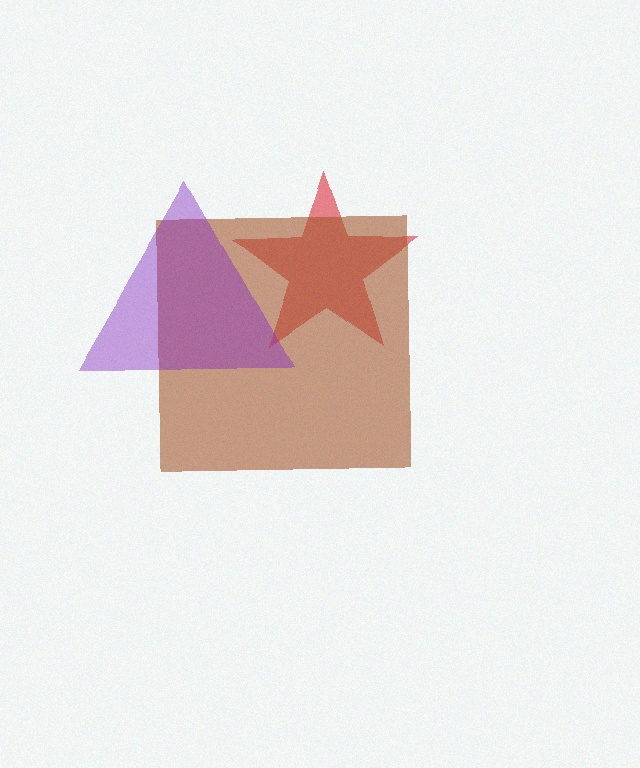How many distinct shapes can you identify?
There are 3 distinct shapes: a red star, a brown square, a purple triangle.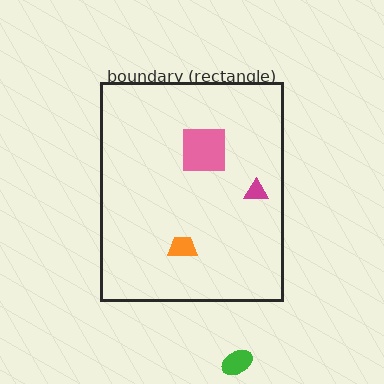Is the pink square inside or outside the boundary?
Inside.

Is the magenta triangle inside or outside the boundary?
Inside.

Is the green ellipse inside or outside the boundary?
Outside.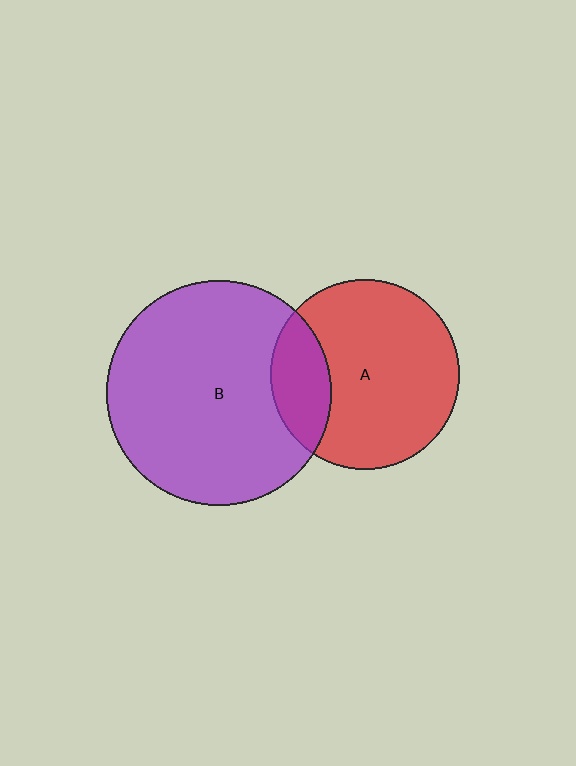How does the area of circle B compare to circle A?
Approximately 1.4 times.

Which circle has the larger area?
Circle B (purple).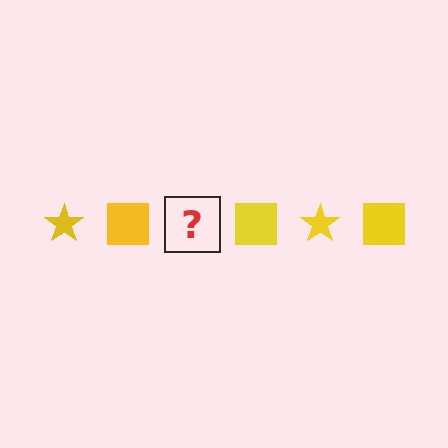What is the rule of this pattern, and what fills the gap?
The rule is that the pattern cycles through star, square shapes in yellow. The gap should be filled with a yellow star.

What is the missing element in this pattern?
The missing element is a yellow star.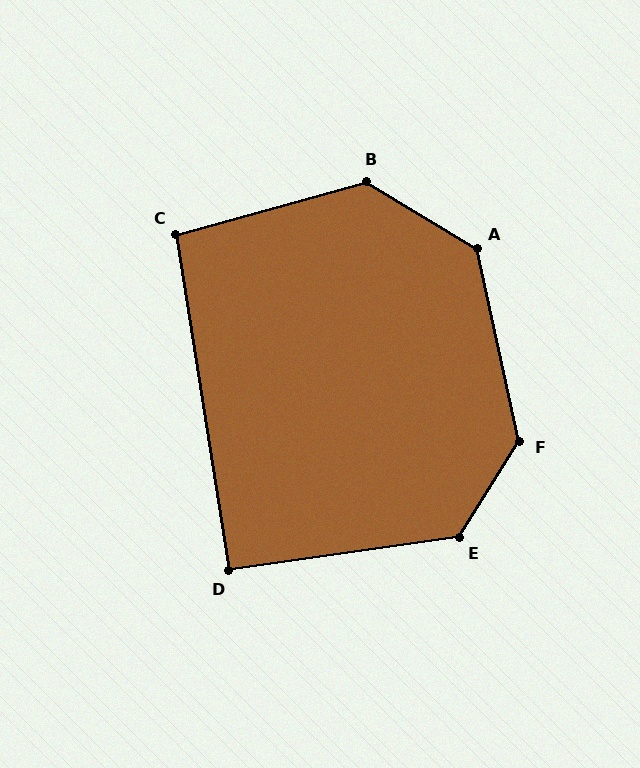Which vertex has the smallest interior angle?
D, at approximately 91 degrees.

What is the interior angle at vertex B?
Approximately 133 degrees (obtuse).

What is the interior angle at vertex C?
Approximately 97 degrees (obtuse).